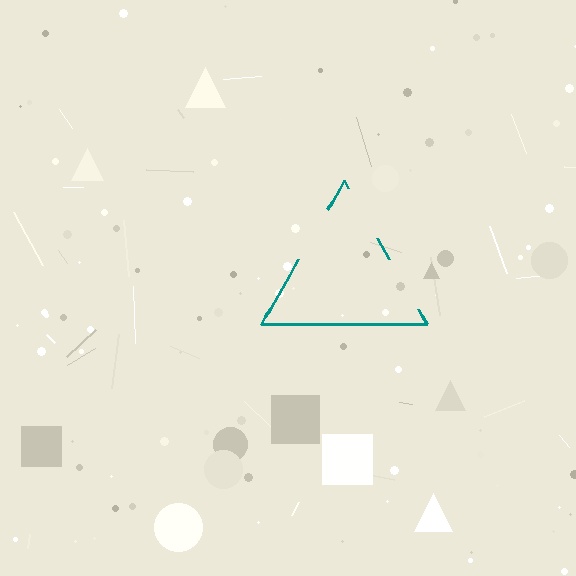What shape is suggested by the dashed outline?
The dashed outline suggests a triangle.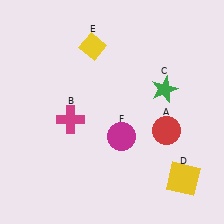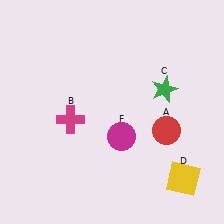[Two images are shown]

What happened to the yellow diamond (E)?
The yellow diamond (E) was removed in Image 2. It was in the top-left area of Image 1.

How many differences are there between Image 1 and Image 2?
There is 1 difference between the two images.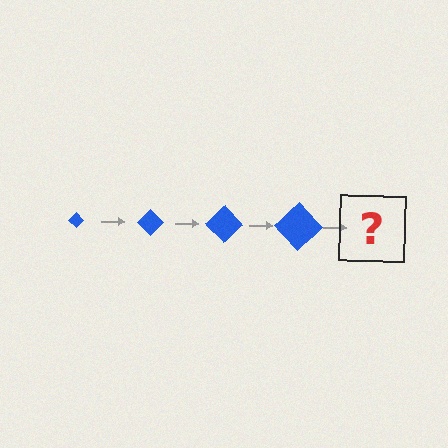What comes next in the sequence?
The next element should be a blue diamond, larger than the previous one.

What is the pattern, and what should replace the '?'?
The pattern is that the diamond gets progressively larger each step. The '?' should be a blue diamond, larger than the previous one.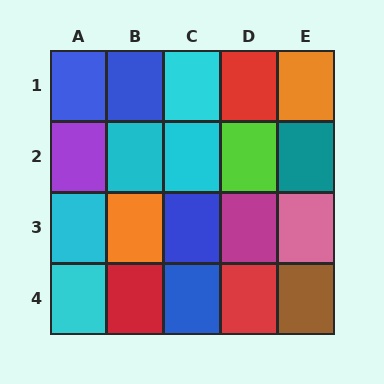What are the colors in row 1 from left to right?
Blue, blue, cyan, red, orange.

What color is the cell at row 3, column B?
Orange.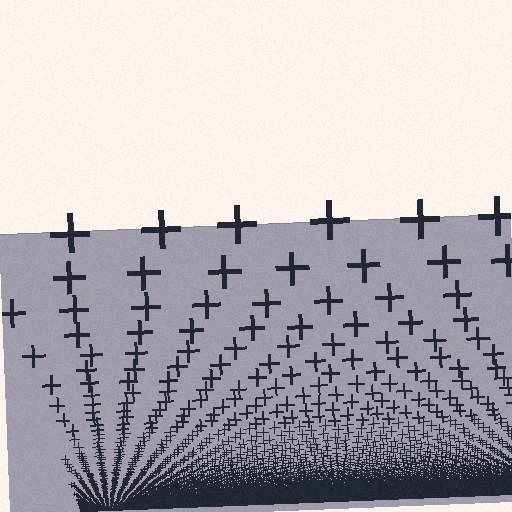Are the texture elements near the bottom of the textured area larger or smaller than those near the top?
Smaller. The gradient is inverted — elements near the bottom are smaller and denser.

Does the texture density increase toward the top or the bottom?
Density increases toward the bottom.